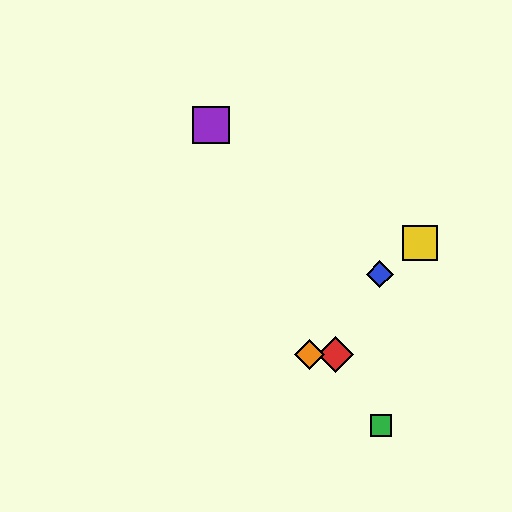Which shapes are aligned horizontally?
The red diamond, the orange diamond are aligned horizontally.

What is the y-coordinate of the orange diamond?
The orange diamond is at y≈354.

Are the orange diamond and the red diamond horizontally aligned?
Yes, both are at y≈354.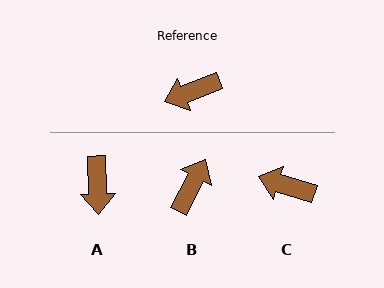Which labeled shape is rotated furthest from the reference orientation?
B, about 138 degrees away.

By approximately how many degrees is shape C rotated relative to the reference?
Approximately 39 degrees clockwise.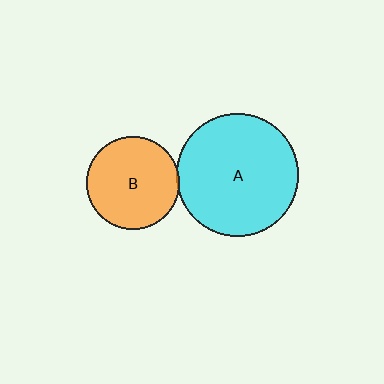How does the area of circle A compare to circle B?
Approximately 1.8 times.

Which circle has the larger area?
Circle A (cyan).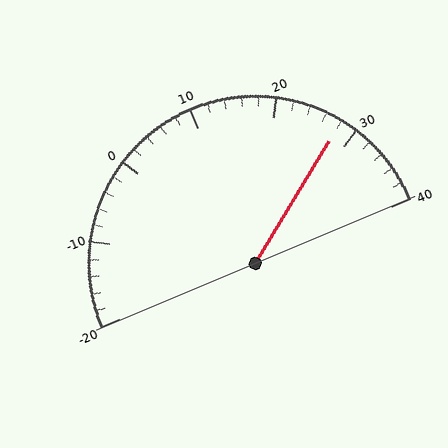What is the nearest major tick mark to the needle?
The nearest major tick mark is 30.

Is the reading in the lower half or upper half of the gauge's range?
The reading is in the upper half of the range (-20 to 40).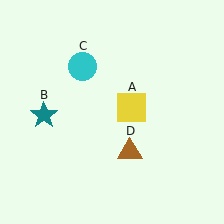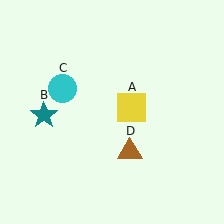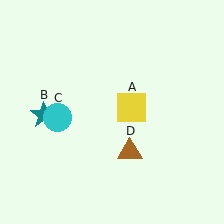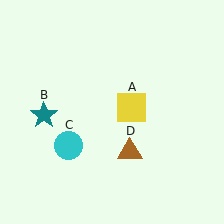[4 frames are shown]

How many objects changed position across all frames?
1 object changed position: cyan circle (object C).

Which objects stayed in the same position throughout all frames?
Yellow square (object A) and teal star (object B) and brown triangle (object D) remained stationary.